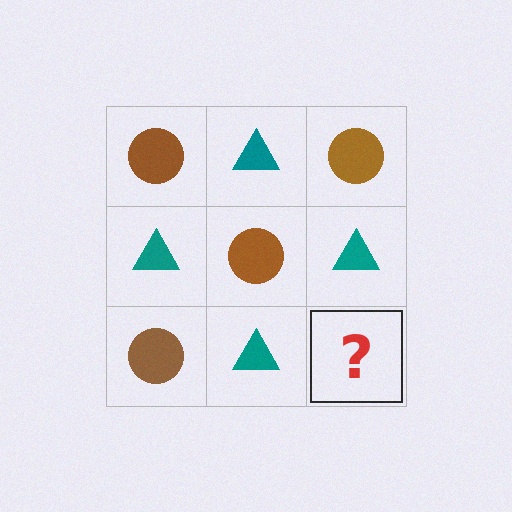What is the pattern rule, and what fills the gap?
The rule is that it alternates brown circle and teal triangle in a checkerboard pattern. The gap should be filled with a brown circle.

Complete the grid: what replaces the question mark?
The question mark should be replaced with a brown circle.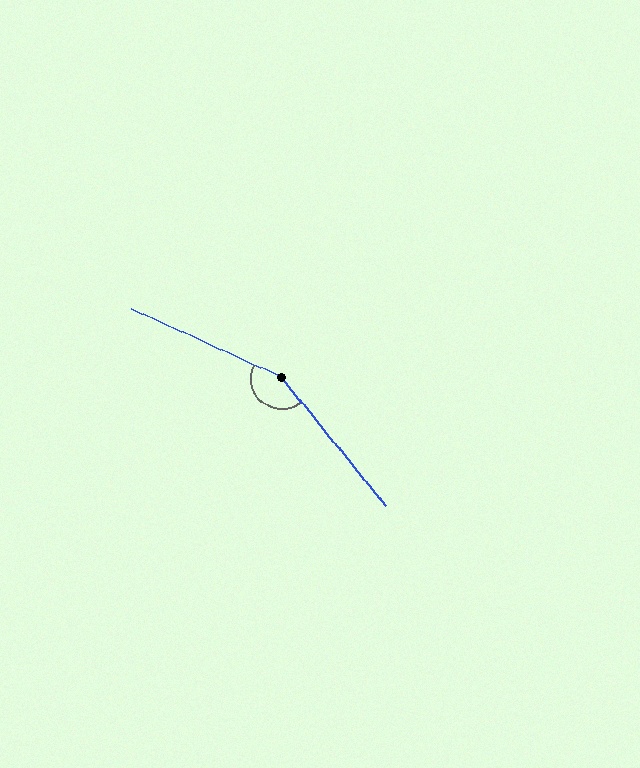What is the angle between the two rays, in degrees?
Approximately 154 degrees.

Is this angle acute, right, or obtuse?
It is obtuse.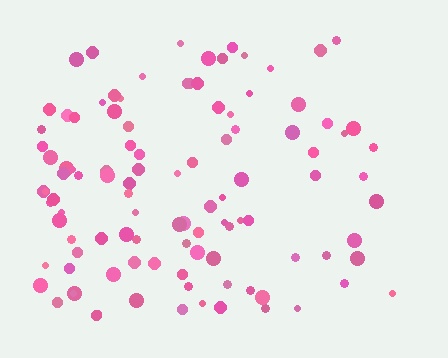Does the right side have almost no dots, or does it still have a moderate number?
Still a moderate number, just noticeably fewer than the left.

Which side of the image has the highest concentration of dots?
The left.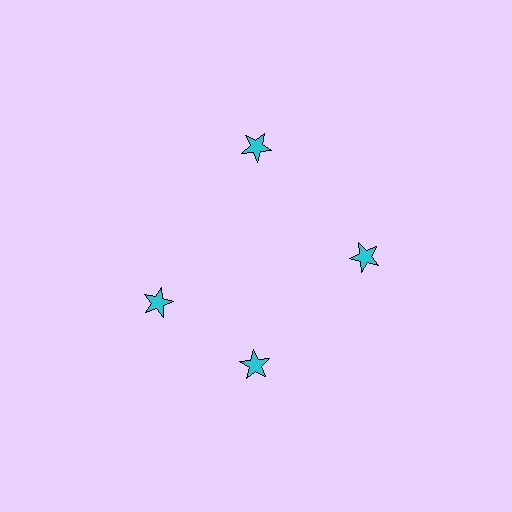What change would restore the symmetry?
The symmetry would be restored by rotating it back into even spacing with its neighbors so that all 4 stars sit at equal angles and equal distance from the center.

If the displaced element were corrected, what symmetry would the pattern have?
It would have 4-fold rotational symmetry — the pattern would map onto itself every 90 degrees.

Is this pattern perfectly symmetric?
No. The 4 cyan stars are arranged in a ring, but one element near the 9 o'clock position is rotated out of alignment along the ring, breaking the 4-fold rotational symmetry.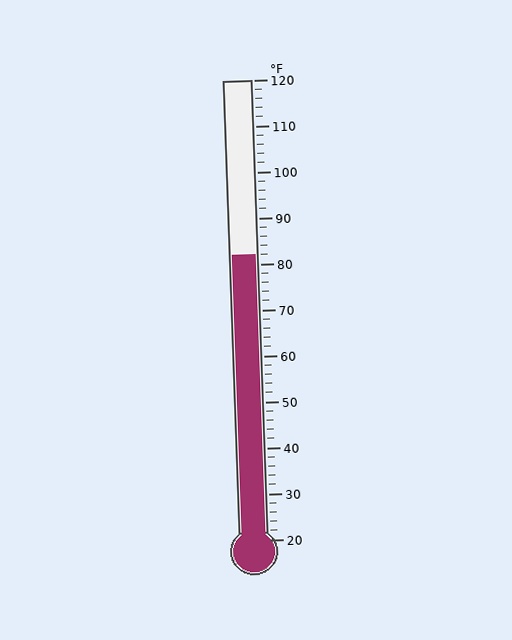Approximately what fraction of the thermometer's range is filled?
The thermometer is filled to approximately 60% of its range.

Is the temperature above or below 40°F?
The temperature is above 40°F.